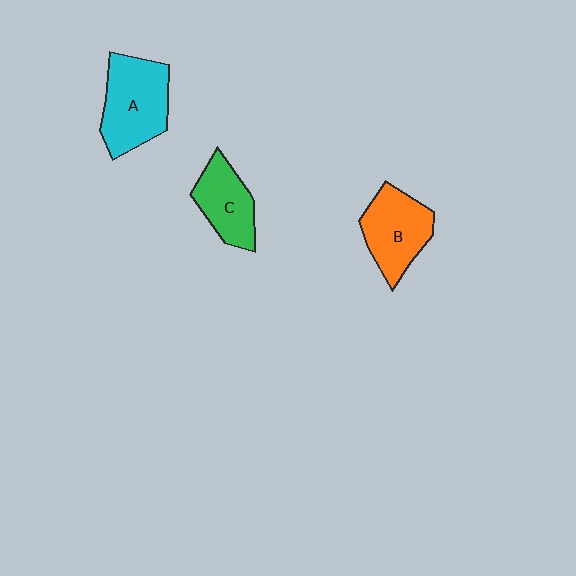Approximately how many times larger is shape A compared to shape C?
Approximately 1.4 times.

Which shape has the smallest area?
Shape C (green).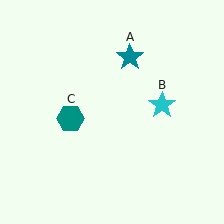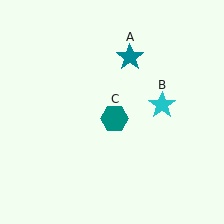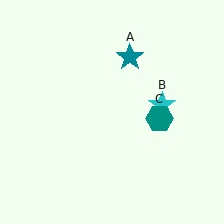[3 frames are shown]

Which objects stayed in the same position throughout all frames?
Teal star (object A) and cyan star (object B) remained stationary.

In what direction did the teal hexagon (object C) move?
The teal hexagon (object C) moved right.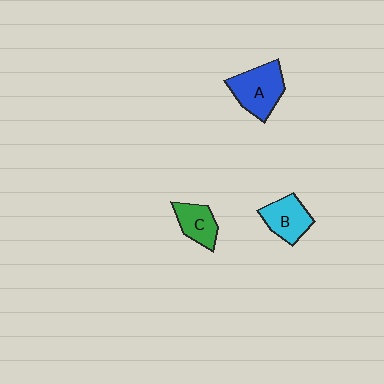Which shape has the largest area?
Shape A (blue).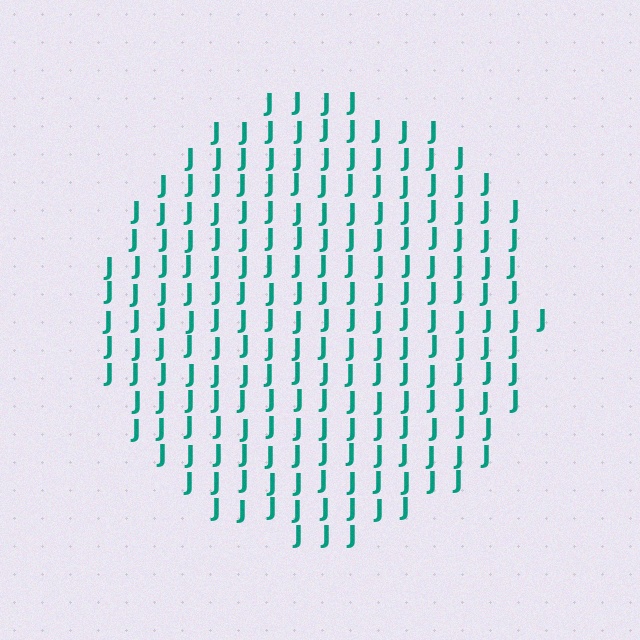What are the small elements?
The small elements are letter J's.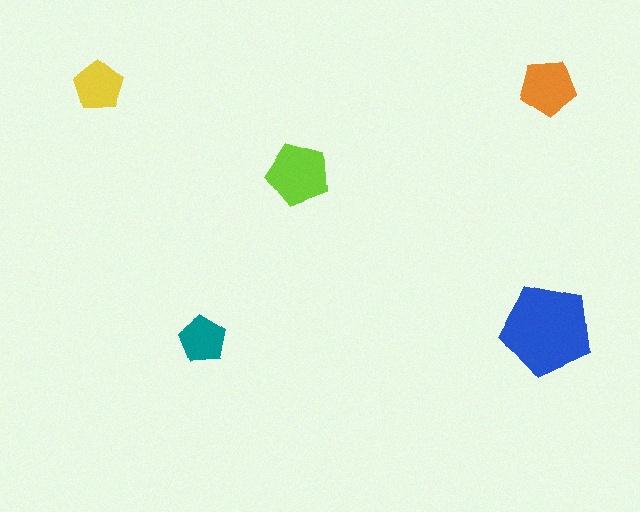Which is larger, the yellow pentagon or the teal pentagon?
The yellow one.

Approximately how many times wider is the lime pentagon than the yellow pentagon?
About 1.5 times wider.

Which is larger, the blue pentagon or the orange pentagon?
The blue one.